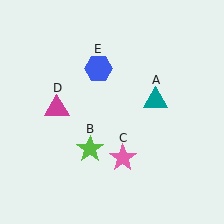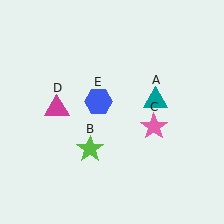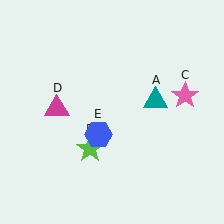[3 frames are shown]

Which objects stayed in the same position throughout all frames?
Teal triangle (object A) and lime star (object B) and magenta triangle (object D) remained stationary.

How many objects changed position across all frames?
2 objects changed position: pink star (object C), blue hexagon (object E).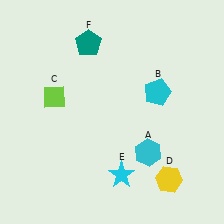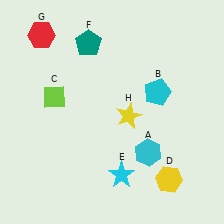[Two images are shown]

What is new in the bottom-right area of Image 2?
A yellow star (H) was added in the bottom-right area of Image 2.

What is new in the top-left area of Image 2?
A red hexagon (G) was added in the top-left area of Image 2.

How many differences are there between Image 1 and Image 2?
There are 2 differences between the two images.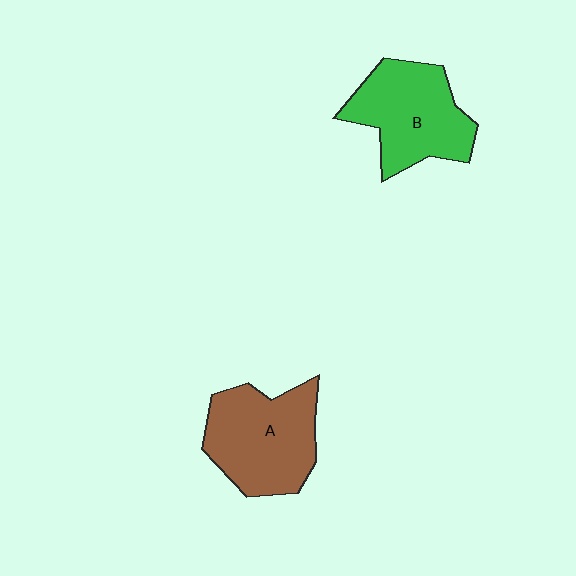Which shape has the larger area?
Shape A (brown).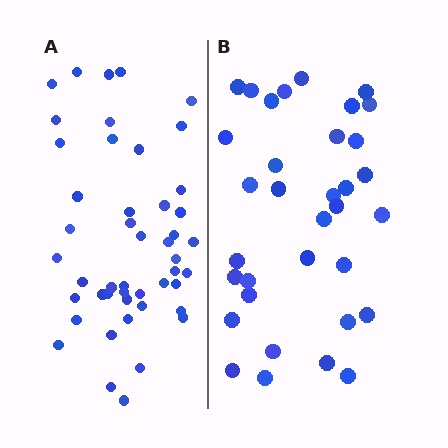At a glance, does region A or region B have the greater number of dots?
Region A (the left region) has more dots.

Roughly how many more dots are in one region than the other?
Region A has approximately 15 more dots than region B.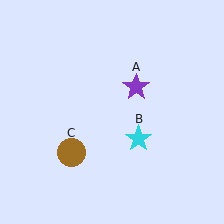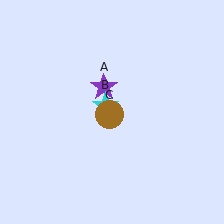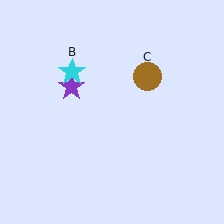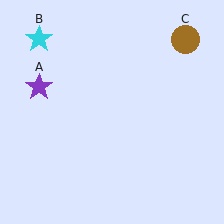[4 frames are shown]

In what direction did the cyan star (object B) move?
The cyan star (object B) moved up and to the left.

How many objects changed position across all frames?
3 objects changed position: purple star (object A), cyan star (object B), brown circle (object C).